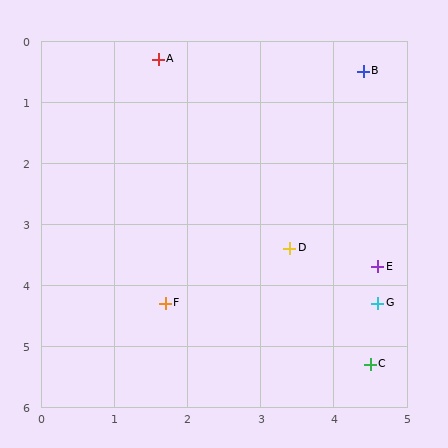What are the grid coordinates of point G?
Point G is at approximately (4.6, 4.3).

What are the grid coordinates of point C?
Point C is at approximately (4.5, 5.3).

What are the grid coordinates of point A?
Point A is at approximately (1.6, 0.3).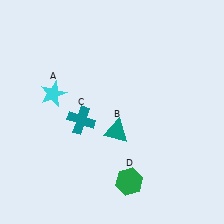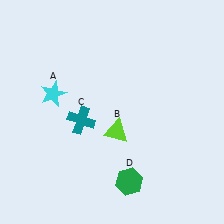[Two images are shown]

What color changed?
The triangle (B) changed from teal in Image 1 to lime in Image 2.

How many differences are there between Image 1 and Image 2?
There is 1 difference between the two images.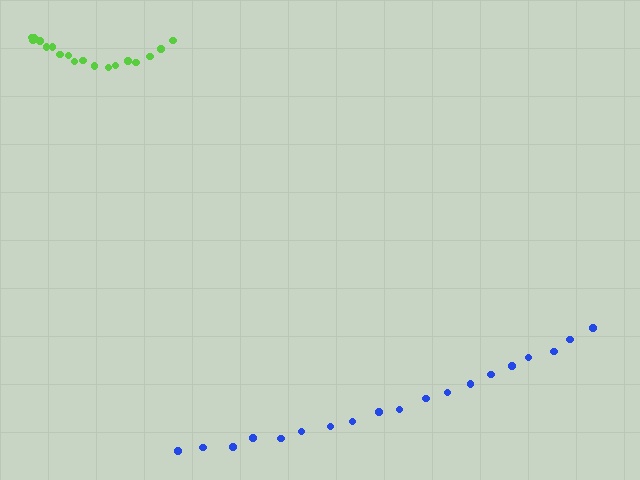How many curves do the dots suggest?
There are 2 distinct paths.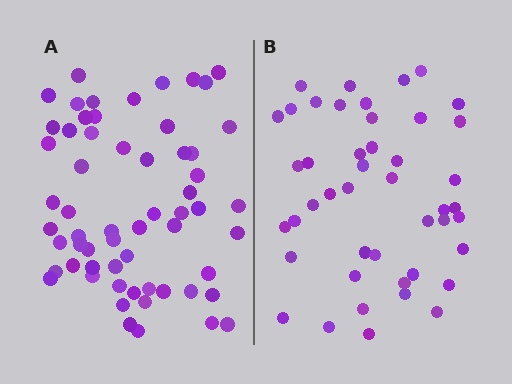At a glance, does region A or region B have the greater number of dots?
Region A (the left region) has more dots.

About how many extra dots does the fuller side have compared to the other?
Region A has approximately 15 more dots than region B.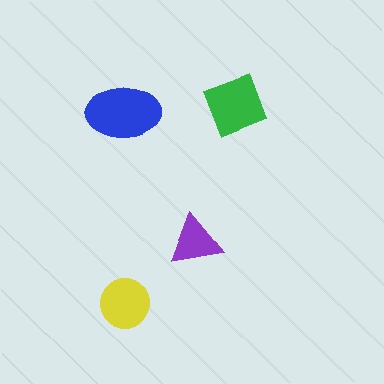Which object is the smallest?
The purple triangle.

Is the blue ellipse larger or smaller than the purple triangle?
Larger.